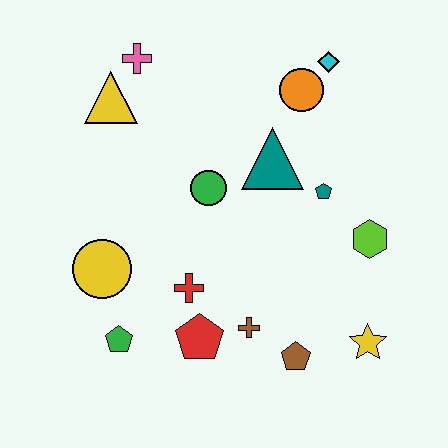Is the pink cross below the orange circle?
No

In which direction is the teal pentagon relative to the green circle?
The teal pentagon is to the right of the green circle.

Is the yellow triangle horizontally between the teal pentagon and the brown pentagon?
No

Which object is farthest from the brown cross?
The pink cross is farthest from the brown cross.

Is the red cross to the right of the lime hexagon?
No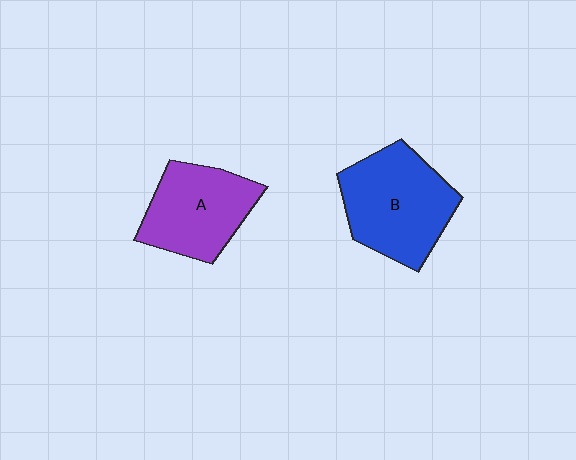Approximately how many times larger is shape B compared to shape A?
Approximately 1.2 times.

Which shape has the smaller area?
Shape A (purple).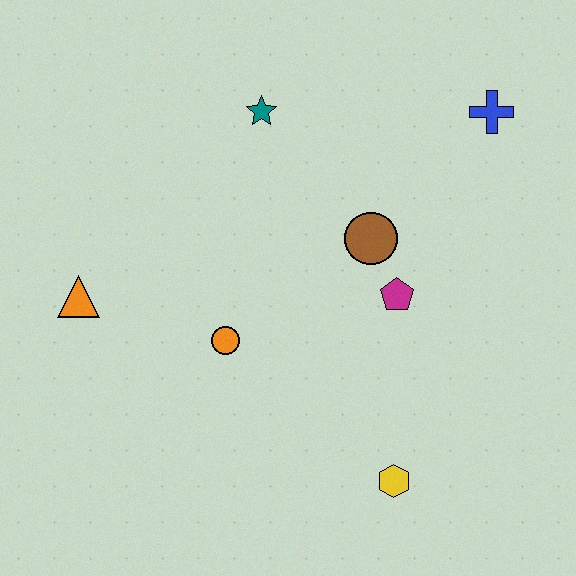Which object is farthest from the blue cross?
The orange triangle is farthest from the blue cross.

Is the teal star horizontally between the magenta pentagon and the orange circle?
Yes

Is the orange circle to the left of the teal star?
Yes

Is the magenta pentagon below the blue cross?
Yes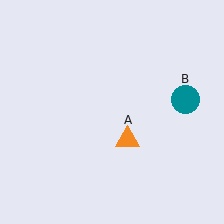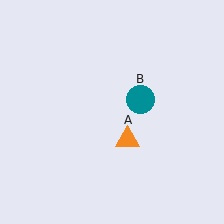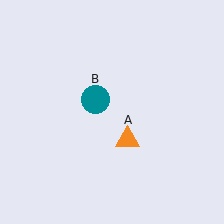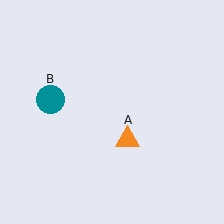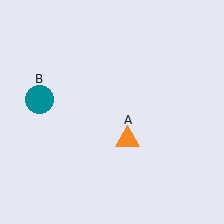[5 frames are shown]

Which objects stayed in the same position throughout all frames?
Orange triangle (object A) remained stationary.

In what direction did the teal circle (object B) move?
The teal circle (object B) moved left.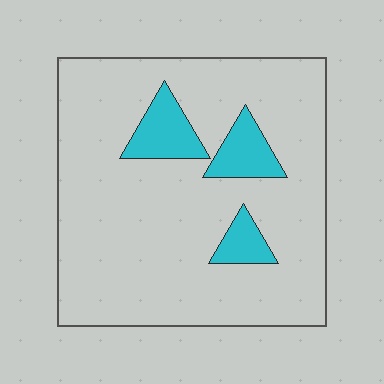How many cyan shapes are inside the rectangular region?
3.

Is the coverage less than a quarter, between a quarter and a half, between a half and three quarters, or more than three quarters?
Less than a quarter.